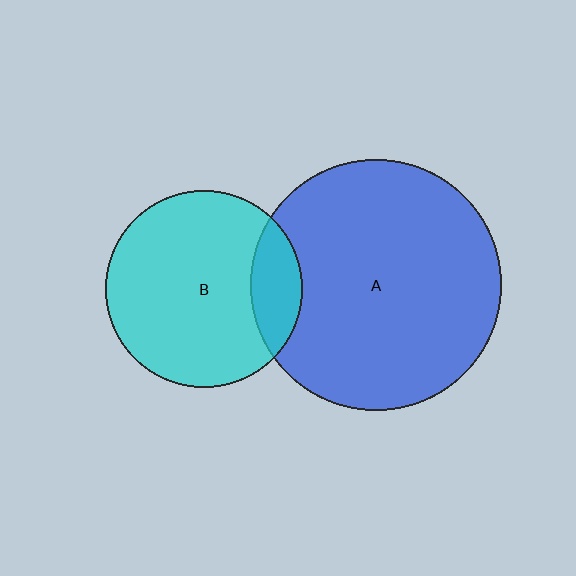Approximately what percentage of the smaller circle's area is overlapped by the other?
Approximately 15%.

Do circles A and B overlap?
Yes.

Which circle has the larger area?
Circle A (blue).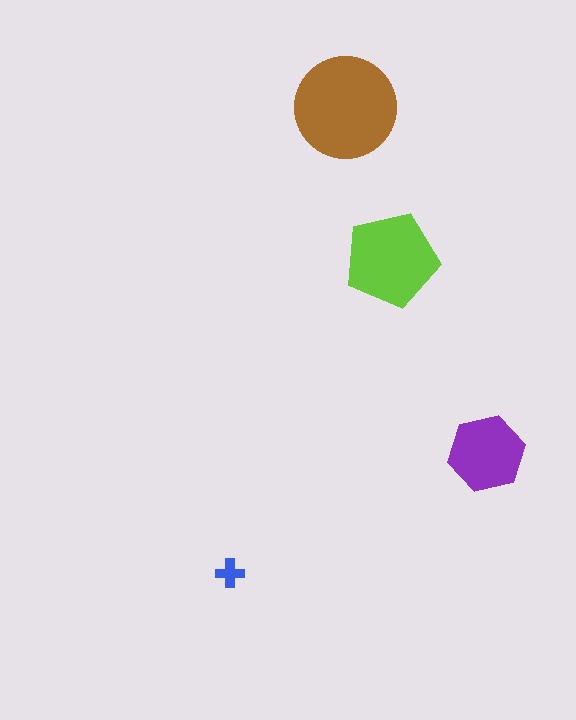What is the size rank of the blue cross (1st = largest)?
4th.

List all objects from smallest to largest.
The blue cross, the purple hexagon, the lime pentagon, the brown circle.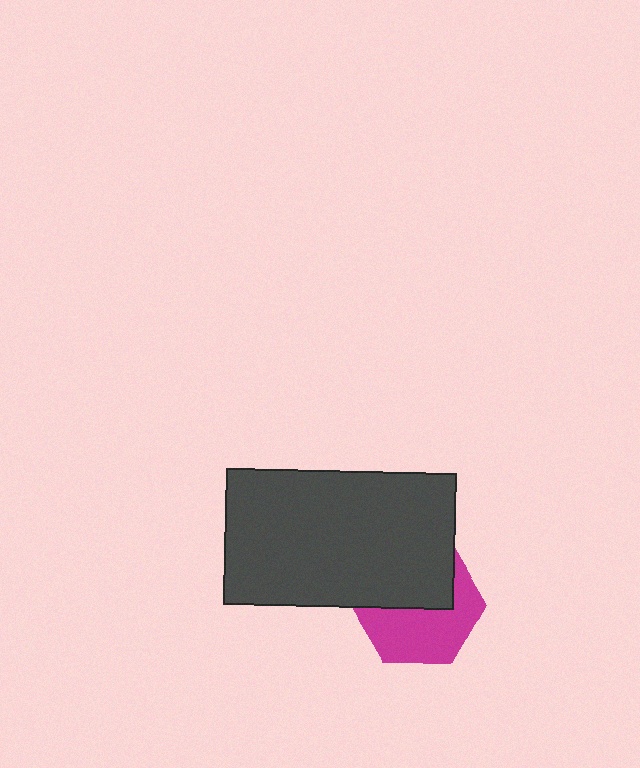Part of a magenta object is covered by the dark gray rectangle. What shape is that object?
It is a hexagon.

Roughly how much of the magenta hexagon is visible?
About half of it is visible (roughly 52%).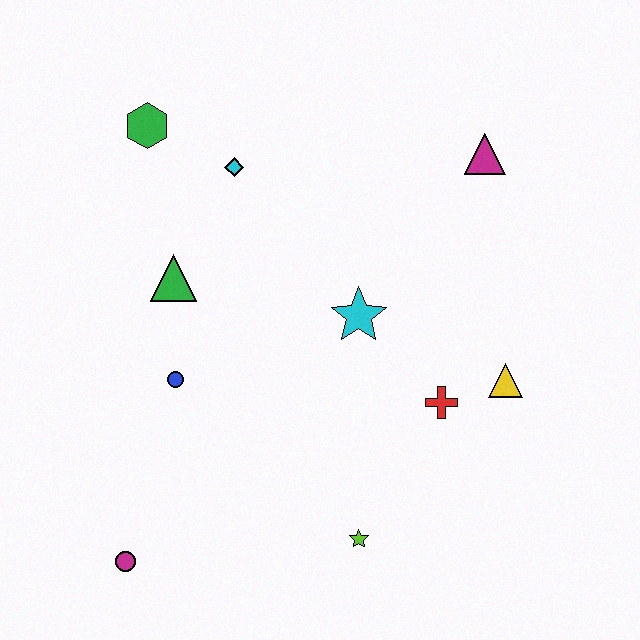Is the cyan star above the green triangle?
No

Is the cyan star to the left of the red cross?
Yes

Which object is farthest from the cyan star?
The magenta circle is farthest from the cyan star.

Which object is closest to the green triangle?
The blue circle is closest to the green triangle.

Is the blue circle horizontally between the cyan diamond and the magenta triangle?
No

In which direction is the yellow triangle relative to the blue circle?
The yellow triangle is to the right of the blue circle.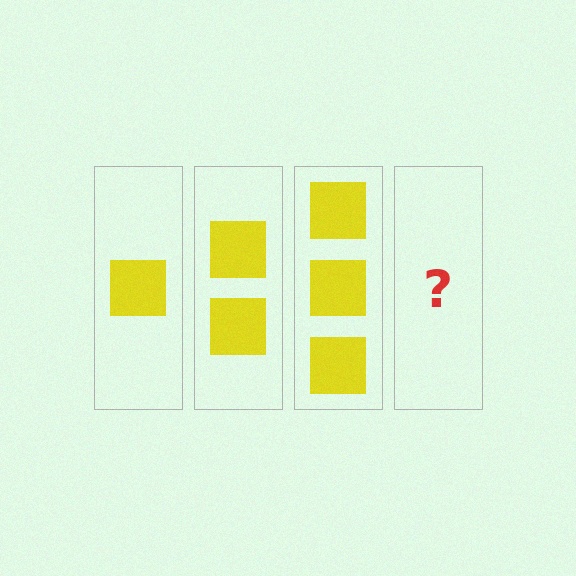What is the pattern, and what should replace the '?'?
The pattern is that each step adds one more square. The '?' should be 4 squares.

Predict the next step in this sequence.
The next step is 4 squares.